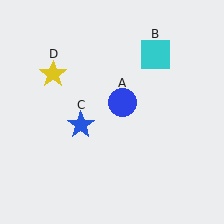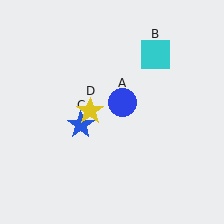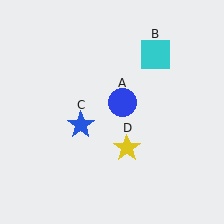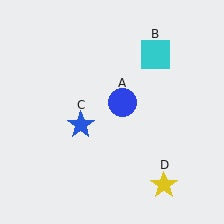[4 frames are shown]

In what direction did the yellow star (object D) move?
The yellow star (object D) moved down and to the right.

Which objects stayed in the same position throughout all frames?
Blue circle (object A) and cyan square (object B) and blue star (object C) remained stationary.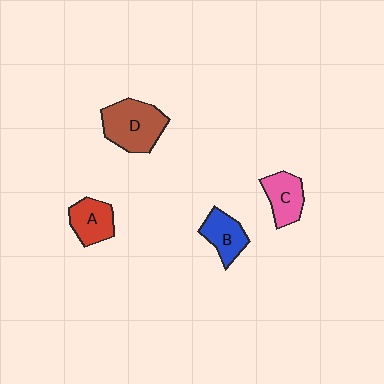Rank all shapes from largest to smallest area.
From largest to smallest: D (brown), C (pink), A (red), B (blue).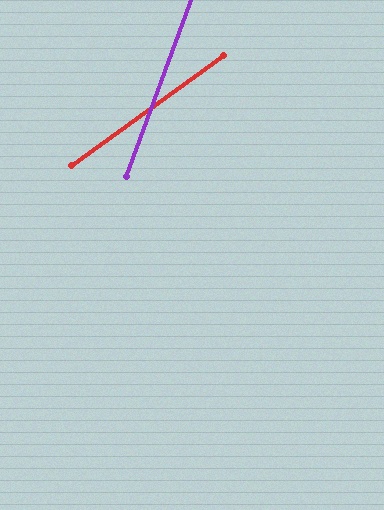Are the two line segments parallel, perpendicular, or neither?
Neither parallel nor perpendicular — they differ by about 34°.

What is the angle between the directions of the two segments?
Approximately 34 degrees.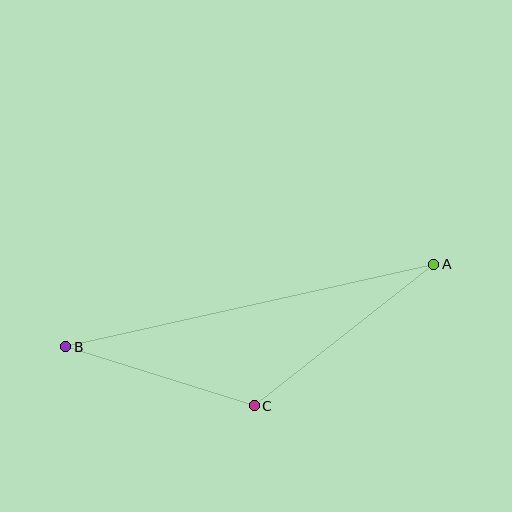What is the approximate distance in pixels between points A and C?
The distance between A and C is approximately 228 pixels.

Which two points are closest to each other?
Points B and C are closest to each other.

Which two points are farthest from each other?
Points A and B are farthest from each other.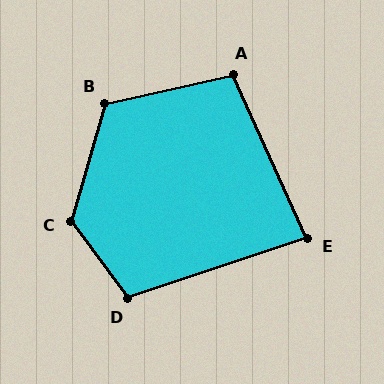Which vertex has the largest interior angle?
C, at approximately 128 degrees.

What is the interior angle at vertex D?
Approximately 108 degrees (obtuse).